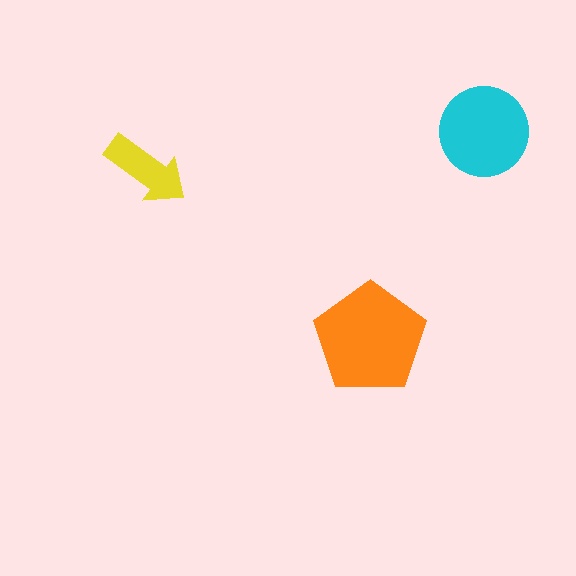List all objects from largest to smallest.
The orange pentagon, the cyan circle, the yellow arrow.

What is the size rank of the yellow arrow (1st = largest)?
3rd.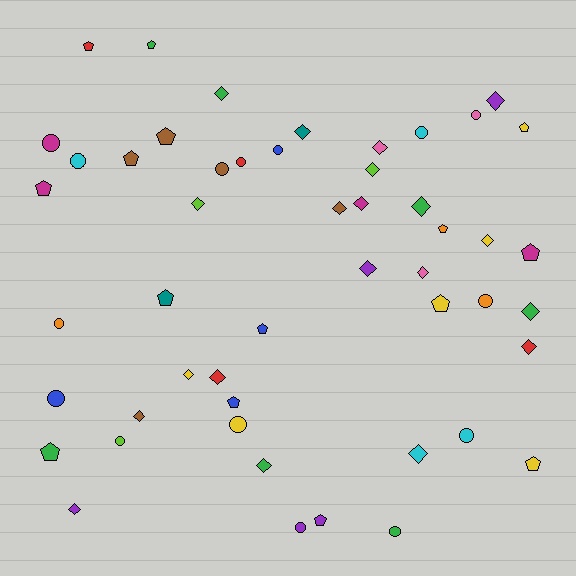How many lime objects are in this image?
There are 3 lime objects.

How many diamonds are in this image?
There are 20 diamonds.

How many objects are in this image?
There are 50 objects.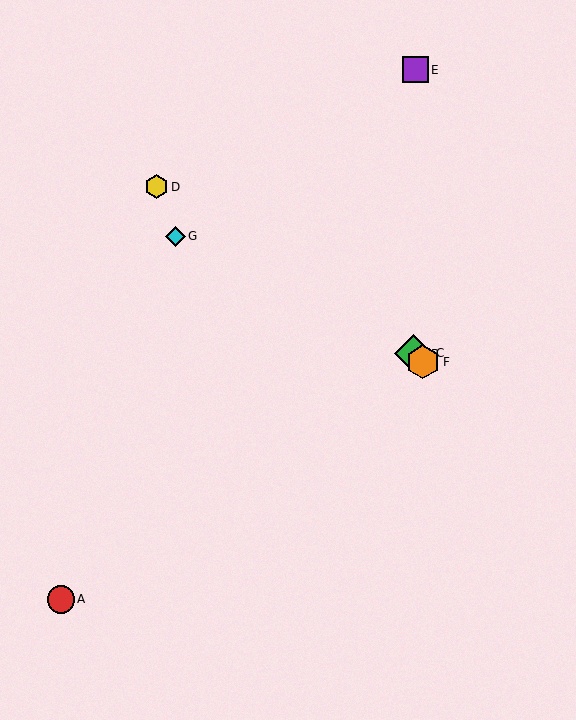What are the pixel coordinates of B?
Object B is at (414, 354).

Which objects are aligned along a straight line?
Objects B, C, F are aligned along a straight line.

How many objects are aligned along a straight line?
3 objects (B, C, F) are aligned along a straight line.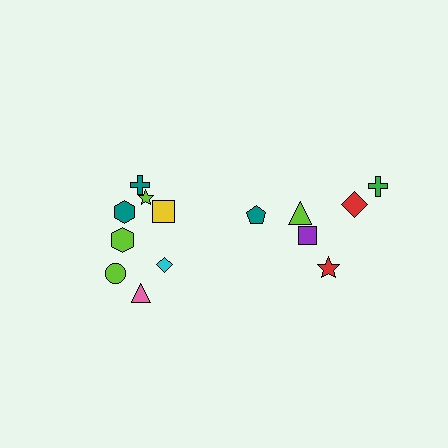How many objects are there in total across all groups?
There are 14 objects.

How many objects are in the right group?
There are 6 objects.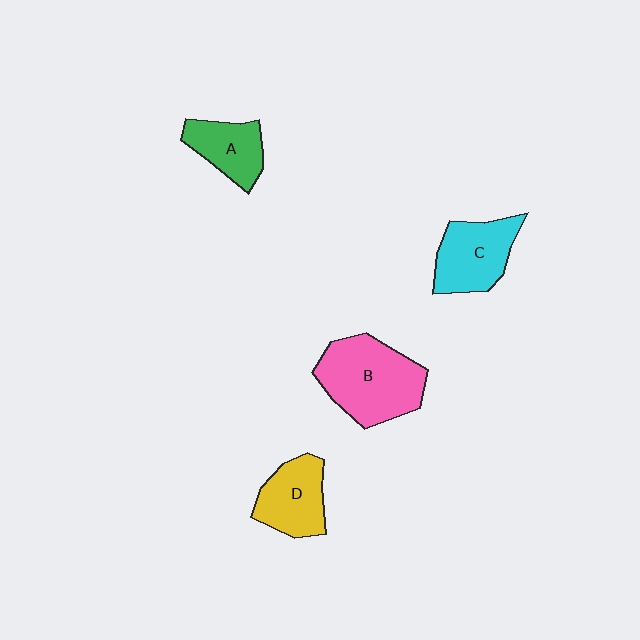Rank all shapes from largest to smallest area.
From largest to smallest: B (pink), C (cyan), D (yellow), A (green).